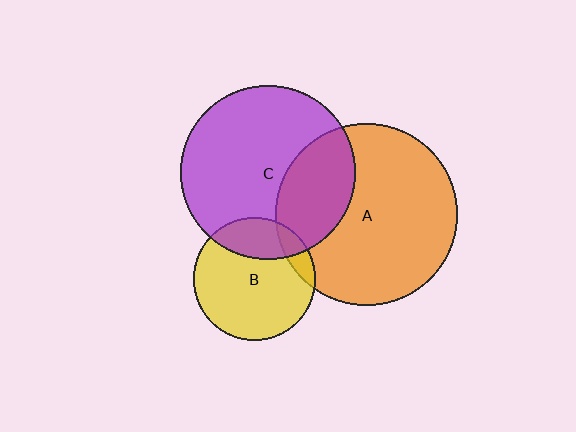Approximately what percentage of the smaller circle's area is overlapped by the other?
Approximately 30%.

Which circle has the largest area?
Circle A (orange).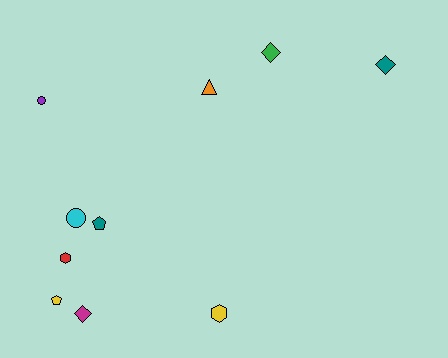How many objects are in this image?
There are 10 objects.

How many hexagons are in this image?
There are 2 hexagons.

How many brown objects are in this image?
There are no brown objects.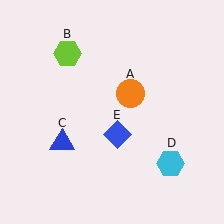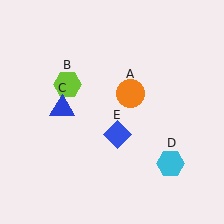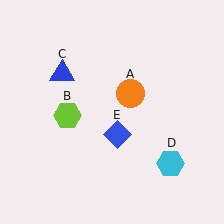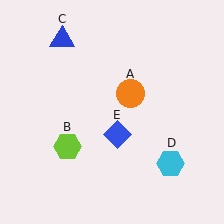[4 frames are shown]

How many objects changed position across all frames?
2 objects changed position: lime hexagon (object B), blue triangle (object C).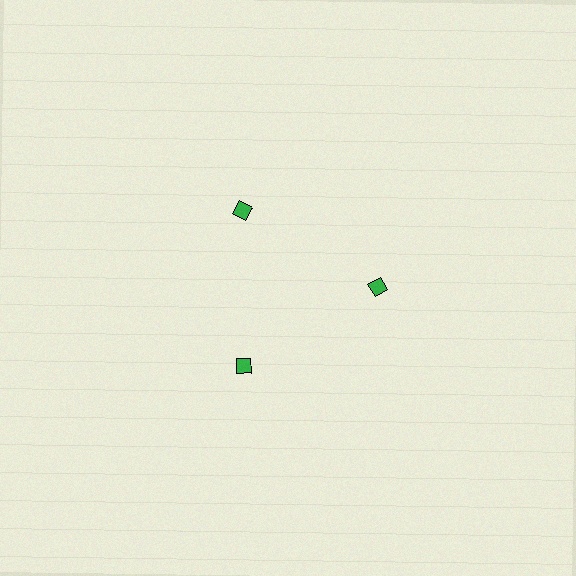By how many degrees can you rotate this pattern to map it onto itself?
The pattern maps onto itself every 120 degrees of rotation.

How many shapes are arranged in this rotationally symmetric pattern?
There are 3 shapes, arranged in 3 groups of 1.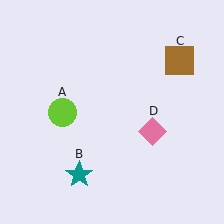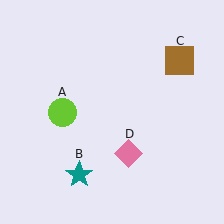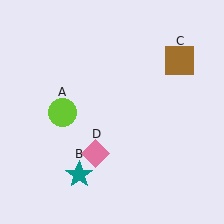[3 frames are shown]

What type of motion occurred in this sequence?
The pink diamond (object D) rotated clockwise around the center of the scene.